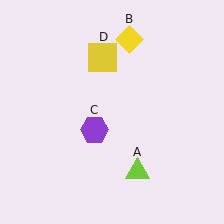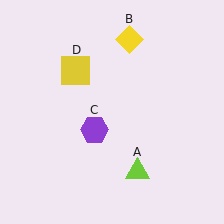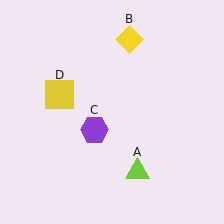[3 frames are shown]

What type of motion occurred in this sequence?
The yellow square (object D) rotated counterclockwise around the center of the scene.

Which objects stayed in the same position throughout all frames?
Lime triangle (object A) and yellow diamond (object B) and purple hexagon (object C) remained stationary.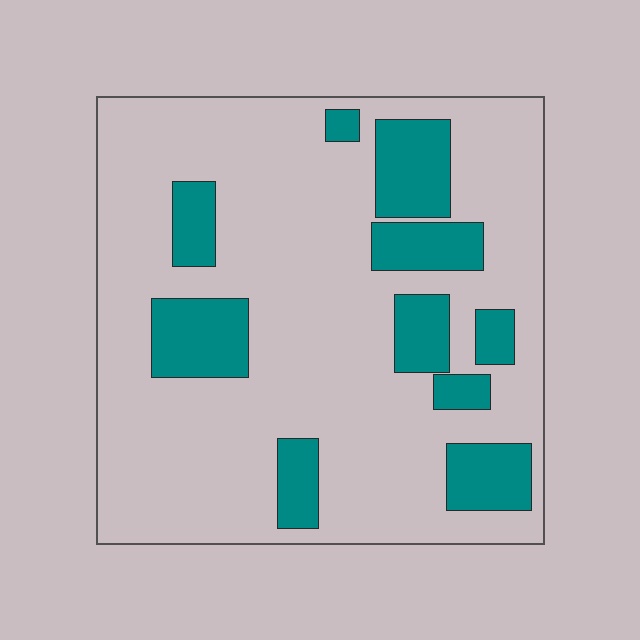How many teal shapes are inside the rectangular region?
10.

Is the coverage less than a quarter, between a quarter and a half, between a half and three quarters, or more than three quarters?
Less than a quarter.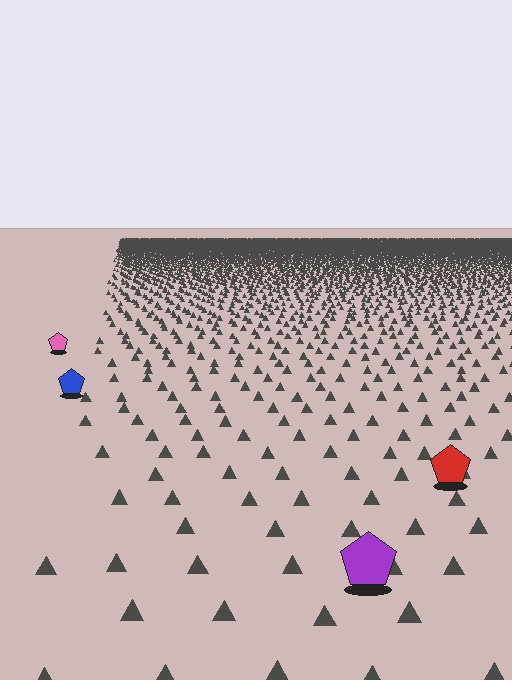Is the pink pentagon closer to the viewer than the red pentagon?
No. The red pentagon is closer — you can tell from the texture gradient: the ground texture is coarser near it.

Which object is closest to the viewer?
The purple pentagon is closest. The texture marks near it are larger and more spread out.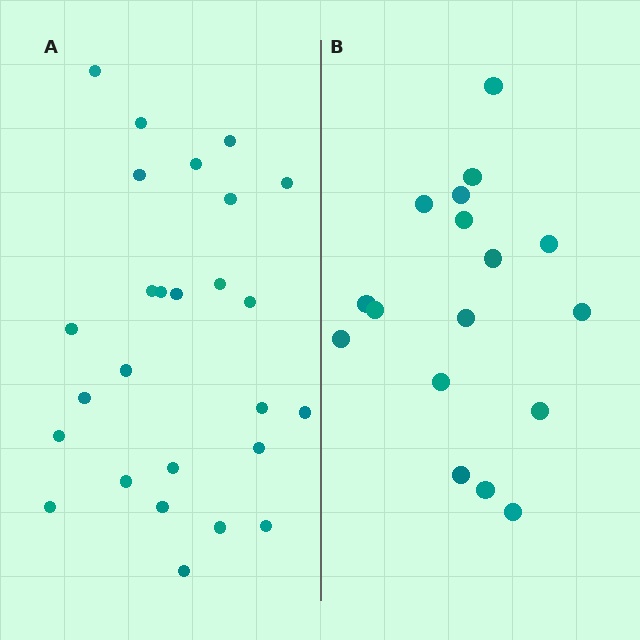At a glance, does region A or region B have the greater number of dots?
Region A (the left region) has more dots.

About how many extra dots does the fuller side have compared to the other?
Region A has roughly 8 or so more dots than region B.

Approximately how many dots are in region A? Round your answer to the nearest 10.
About 30 dots. (The exact count is 26, which rounds to 30.)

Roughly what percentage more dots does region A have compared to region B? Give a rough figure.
About 55% more.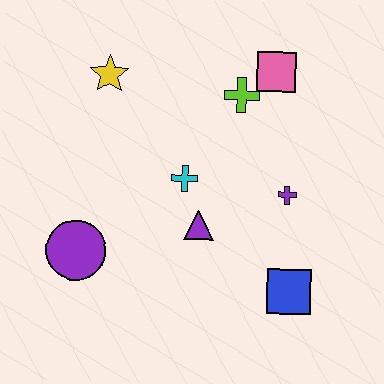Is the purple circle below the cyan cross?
Yes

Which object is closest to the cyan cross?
The purple triangle is closest to the cyan cross.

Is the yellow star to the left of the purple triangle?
Yes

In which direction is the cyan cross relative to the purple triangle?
The cyan cross is above the purple triangle.